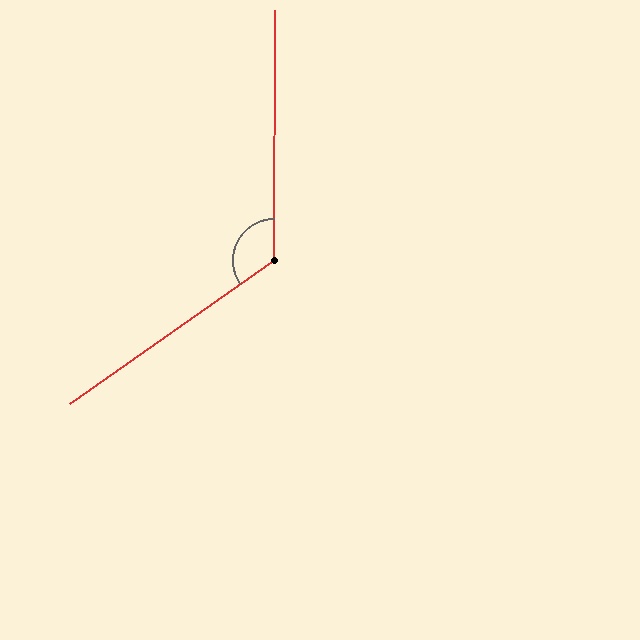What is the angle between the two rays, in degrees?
Approximately 125 degrees.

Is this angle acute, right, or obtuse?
It is obtuse.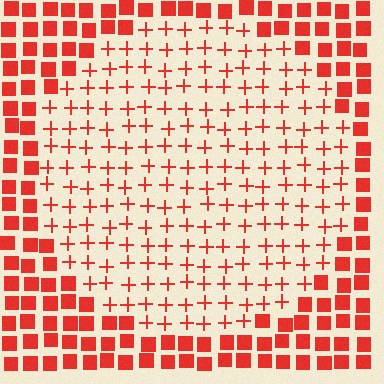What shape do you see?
I see a circle.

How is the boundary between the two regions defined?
The boundary is defined by a change in element shape: plus signs inside vs. squares outside. All elements share the same color and spacing.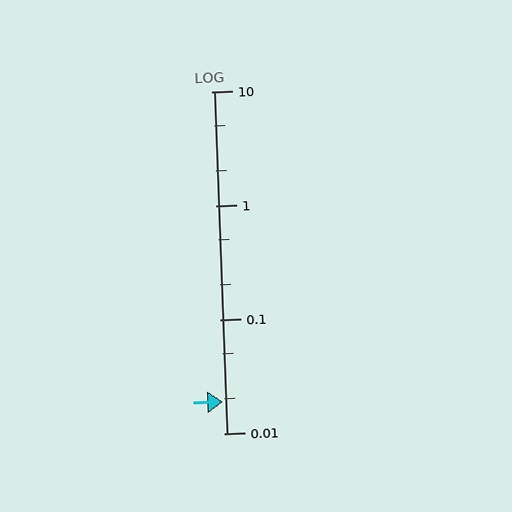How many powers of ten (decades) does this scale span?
The scale spans 3 decades, from 0.01 to 10.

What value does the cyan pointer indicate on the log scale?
The pointer indicates approximately 0.019.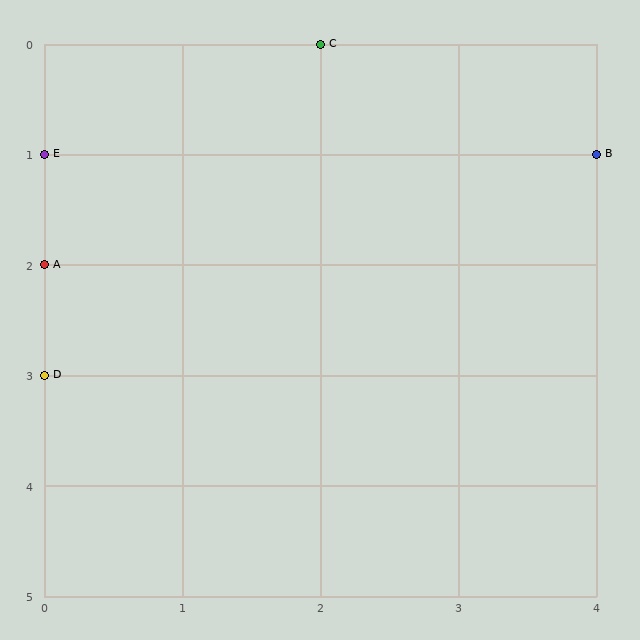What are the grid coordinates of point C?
Point C is at grid coordinates (2, 0).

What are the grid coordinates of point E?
Point E is at grid coordinates (0, 1).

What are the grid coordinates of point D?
Point D is at grid coordinates (0, 3).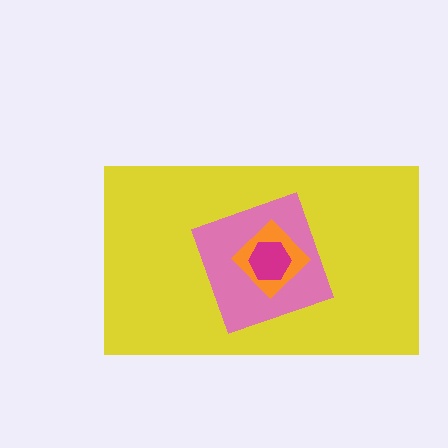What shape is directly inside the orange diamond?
The magenta hexagon.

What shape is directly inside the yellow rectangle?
The pink diamond.